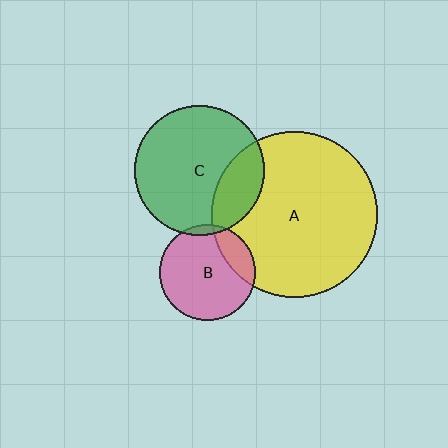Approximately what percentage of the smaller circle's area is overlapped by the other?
Approximately 20%.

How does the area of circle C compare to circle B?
Approximately 1.9 times.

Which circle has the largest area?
Circle A (yellow).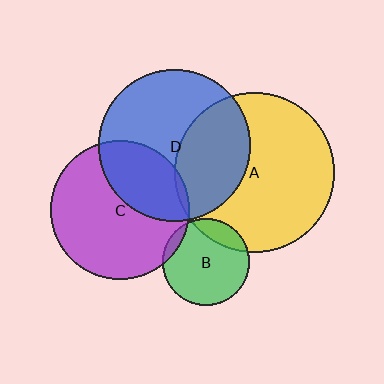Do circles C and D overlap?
Yes.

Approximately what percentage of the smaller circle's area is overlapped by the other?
Approximately 35%.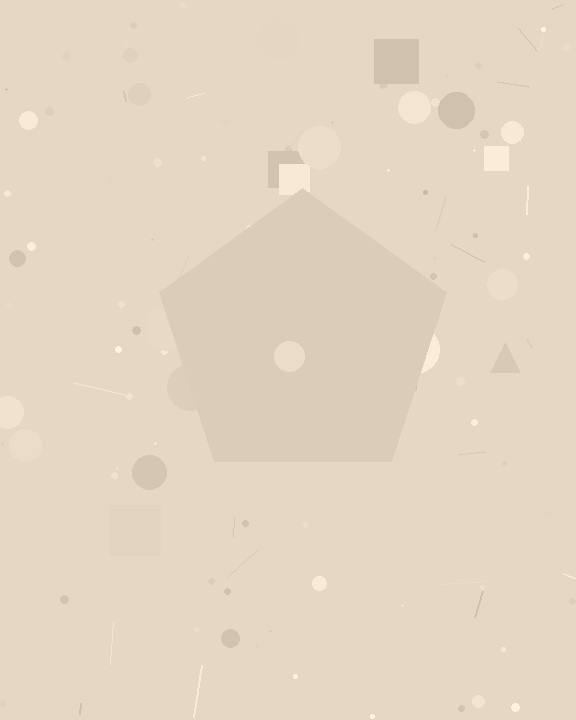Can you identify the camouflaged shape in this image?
The camouflaged shape is a pentagon.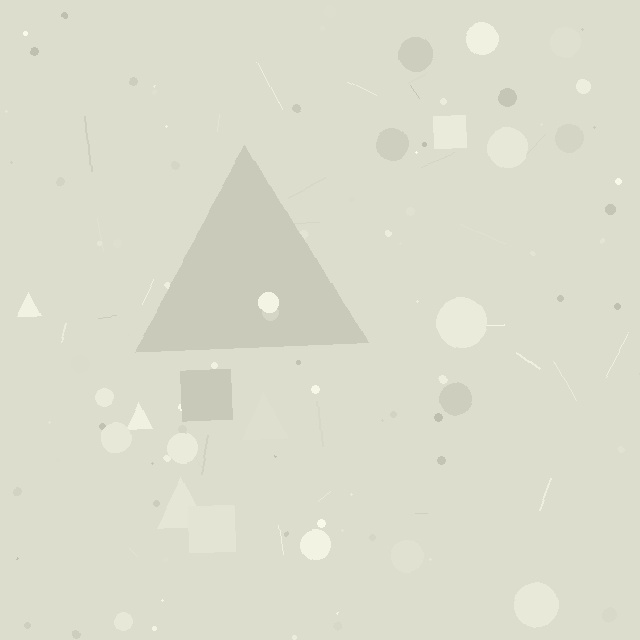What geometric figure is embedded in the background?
A triangle is embedded in the background.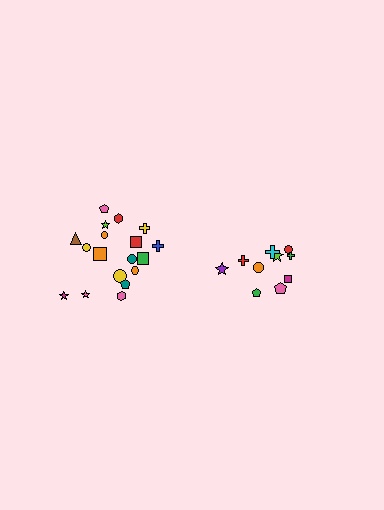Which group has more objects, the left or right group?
The left group.